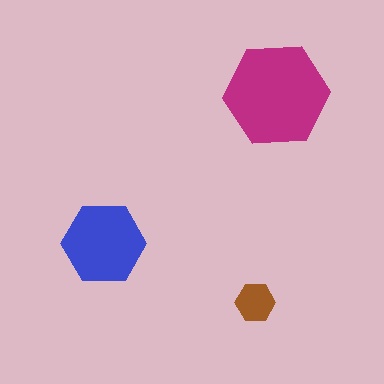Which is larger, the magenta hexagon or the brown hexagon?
The magenta one.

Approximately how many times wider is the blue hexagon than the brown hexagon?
About 2 times wider.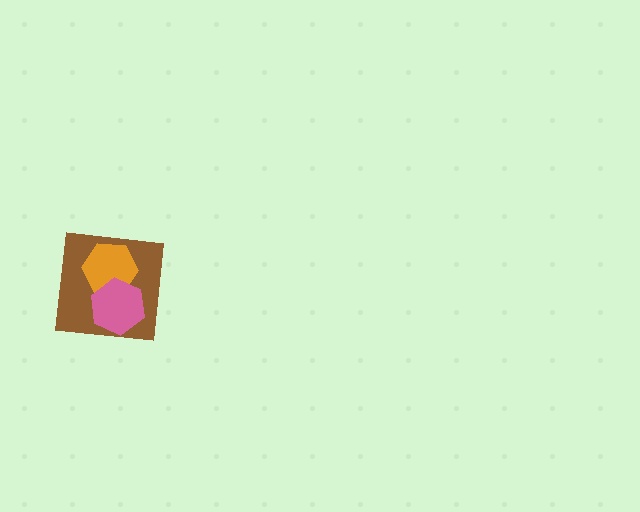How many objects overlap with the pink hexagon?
2 objects overlap with the pink hexagon.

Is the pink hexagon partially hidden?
No, no other shape covers it.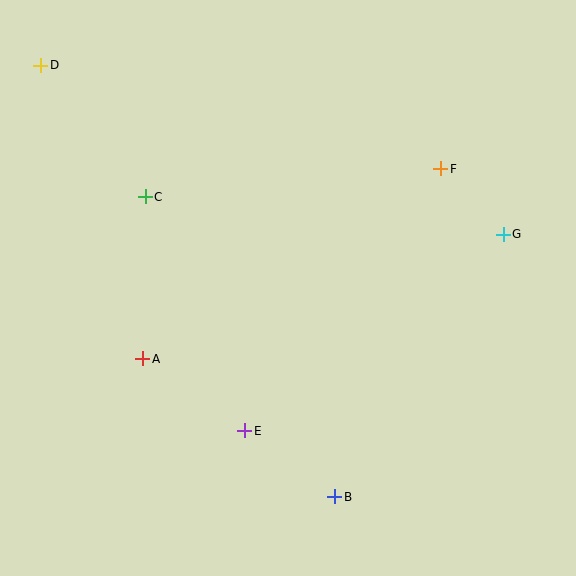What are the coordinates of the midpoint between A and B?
The midpoint between A and B is at (239, 428).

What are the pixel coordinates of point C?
Point C is at (145, 197).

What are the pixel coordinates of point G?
Point G is at (503, 234).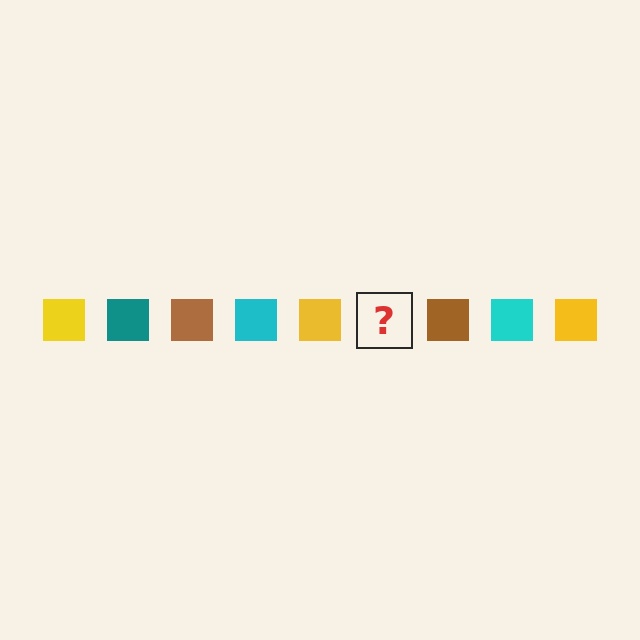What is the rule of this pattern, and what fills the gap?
The rule is that the pattern cycles through yellow, teal, brown, cyan squares. The gap should be filled with a teal square.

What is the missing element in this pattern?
The missing element is a teal square.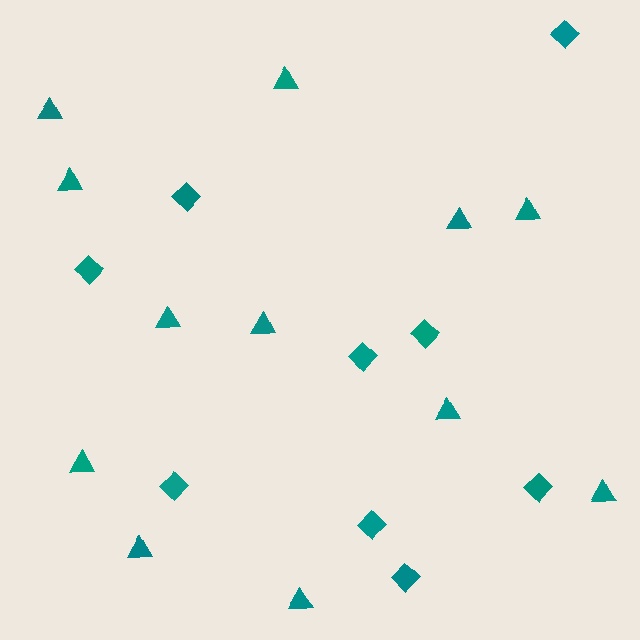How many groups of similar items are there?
There are 2 groups: one group of triangles (12) and one group of diamonds (9).